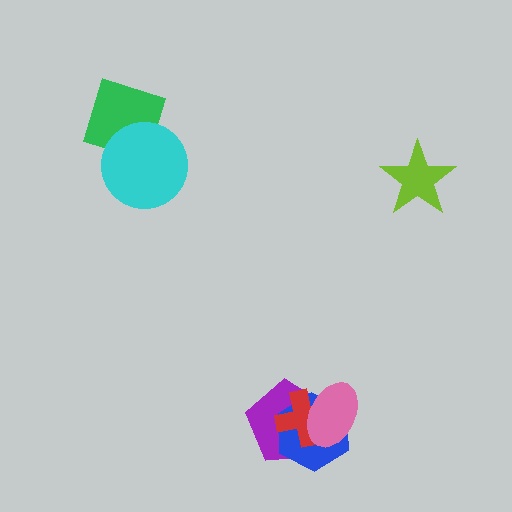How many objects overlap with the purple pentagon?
3 objects overlap with the purple pentagon.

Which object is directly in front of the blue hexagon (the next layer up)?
The red cross is directly in front of the blue hexagon.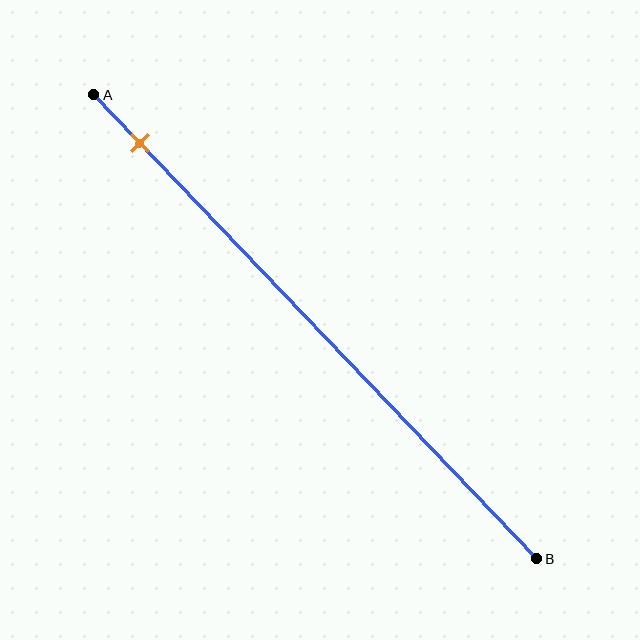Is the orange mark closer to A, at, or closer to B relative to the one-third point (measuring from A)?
The orange mark is closer to point A than the one-third point of segment AB.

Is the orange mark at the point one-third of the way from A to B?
No, the mark is at about 10% from A, not at the 33% one-third point.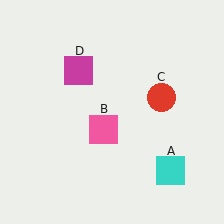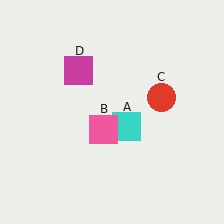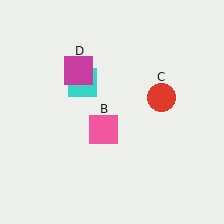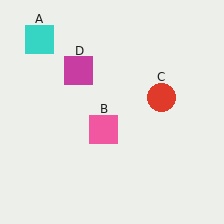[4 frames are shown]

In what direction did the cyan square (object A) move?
The cyan square (object A) moved up and to the left.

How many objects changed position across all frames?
1 object changed position: cyan square (object A).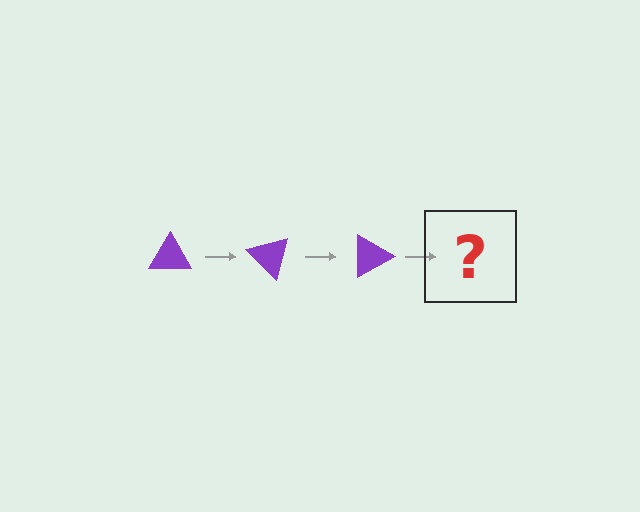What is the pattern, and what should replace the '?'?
The pattern is that the triangle rotates 45 degrees each step. The '?' should be a purple triangle rotated 135 degrees.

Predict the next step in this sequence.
The next step is a purple triangle rotated 135 degrees.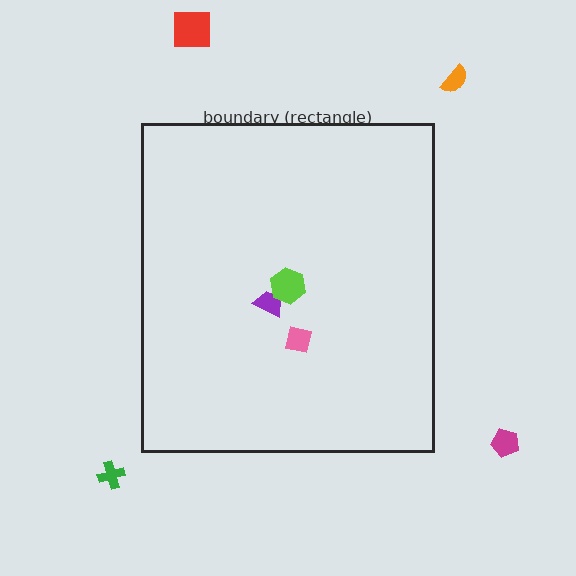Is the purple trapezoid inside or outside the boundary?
Inside.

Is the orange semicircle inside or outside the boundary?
Outside.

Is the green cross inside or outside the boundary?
Outside.